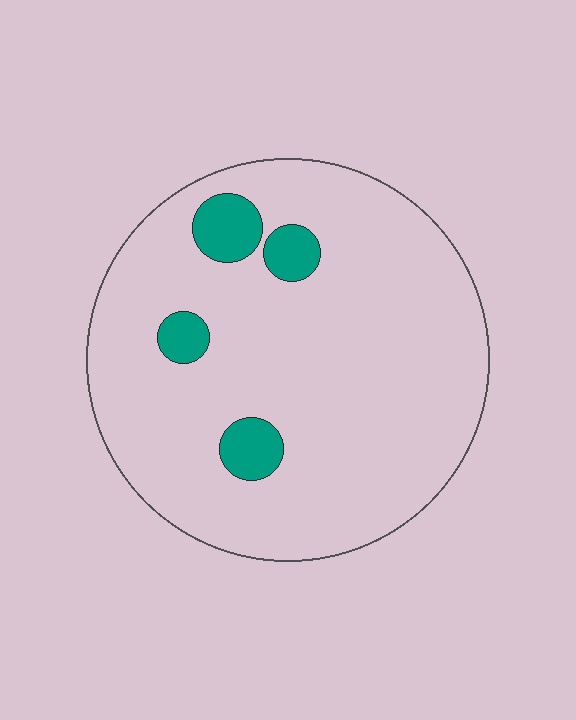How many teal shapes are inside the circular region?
4.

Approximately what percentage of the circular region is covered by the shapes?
Approximately 10%.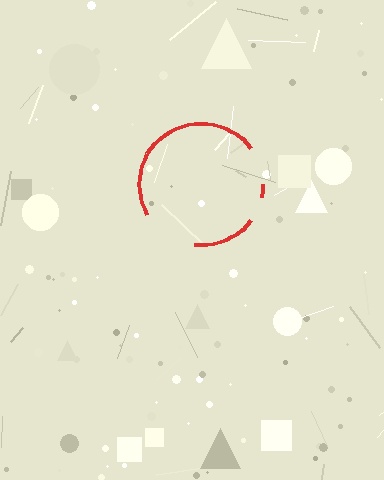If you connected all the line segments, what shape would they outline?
They would outline a circle.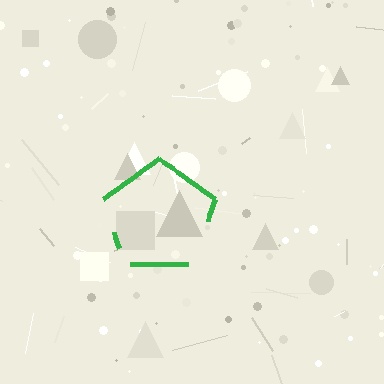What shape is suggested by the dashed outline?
The dashed outline suggests a pentagon.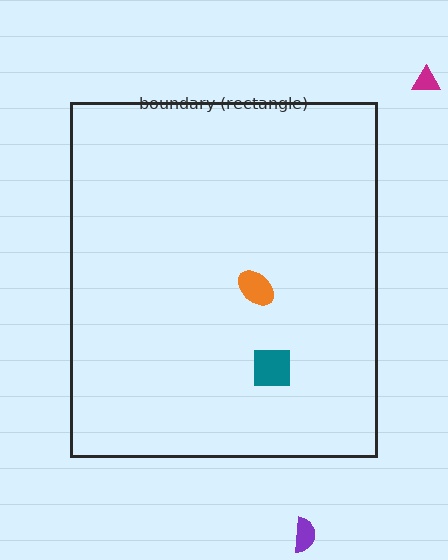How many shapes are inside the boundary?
2 inside, 2 outside.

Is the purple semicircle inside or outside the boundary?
Outside.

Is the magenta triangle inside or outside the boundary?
Outside.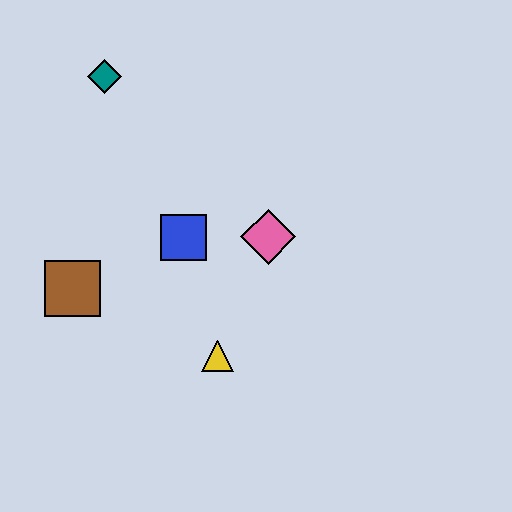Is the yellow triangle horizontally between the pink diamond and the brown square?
Yes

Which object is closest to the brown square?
The blue square is closest to the brown square.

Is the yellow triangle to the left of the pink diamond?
Yes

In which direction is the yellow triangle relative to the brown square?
The yellow triangle is to the right of the brown square.